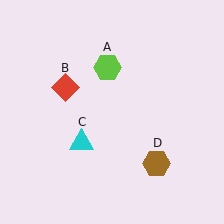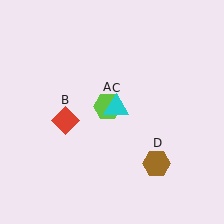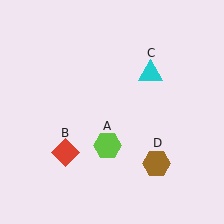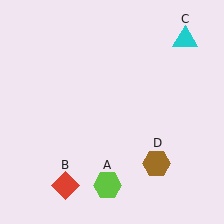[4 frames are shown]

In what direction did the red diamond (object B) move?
The red diamond (object B) moved down.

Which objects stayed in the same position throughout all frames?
Brown hexagon (object D) remained stationary.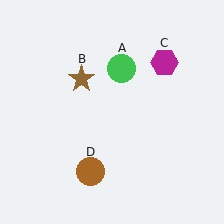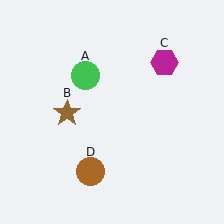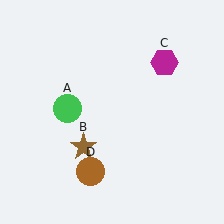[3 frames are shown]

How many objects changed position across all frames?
2 objects changed position: green circle (object A), brown star (object B).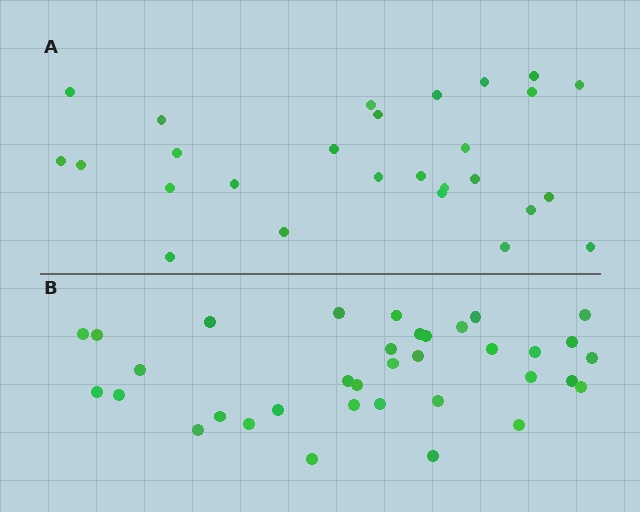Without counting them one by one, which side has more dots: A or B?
Region B (the bottom region) has more dots.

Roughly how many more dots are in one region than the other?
Region B has roughly 8 or so more dots than region A.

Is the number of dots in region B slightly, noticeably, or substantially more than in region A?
Region B has noticeably more, but not dramatically so. The ratio is roughly 1.3 to 1.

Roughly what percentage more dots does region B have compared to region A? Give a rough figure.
About 30% more.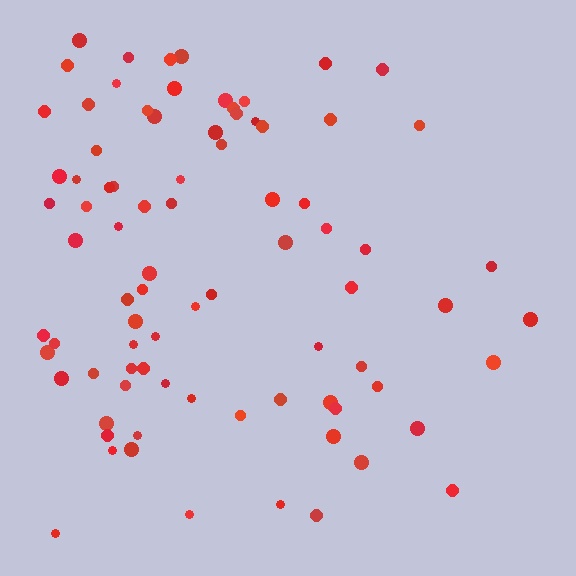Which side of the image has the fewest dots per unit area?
The right.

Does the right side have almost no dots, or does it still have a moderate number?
Still a moderate number, just noticeably fewer than the left.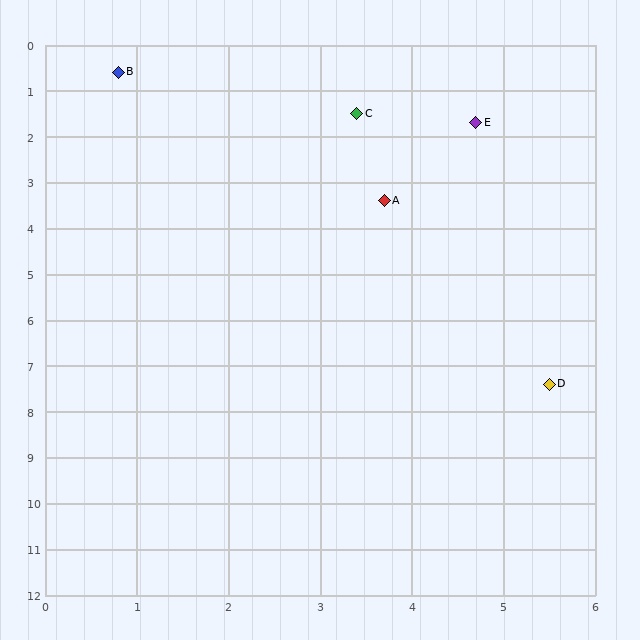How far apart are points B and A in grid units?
Points B and A are about 4.0 grid units apart.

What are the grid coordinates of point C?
Point C is at approximately (3.4, 1.5).